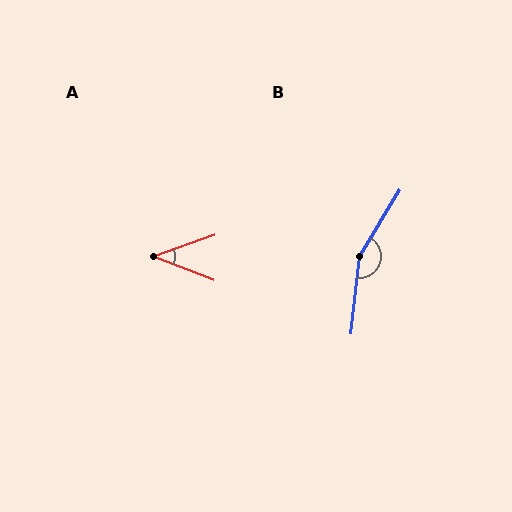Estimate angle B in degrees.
Approximately 155 degrees.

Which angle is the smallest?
A, at approximately 41 degrees.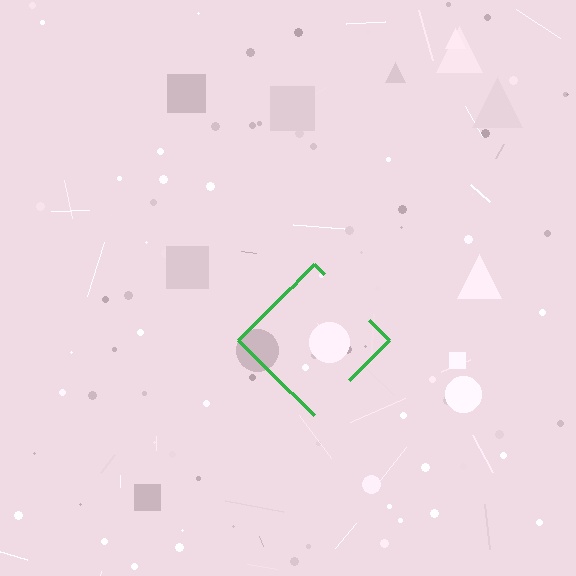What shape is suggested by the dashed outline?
The dashed outline suggests a diamond.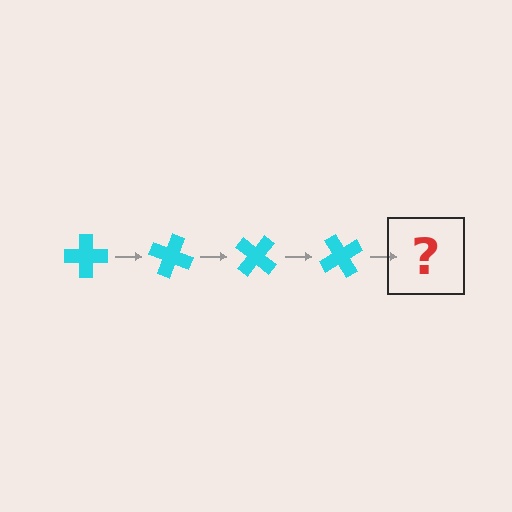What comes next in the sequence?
The next element should be a cyan cross rotated 80 degrees.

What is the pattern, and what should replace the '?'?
The pattern is that the cross rotates 20 degrees each step. The '?' should be a cyan cross rotated 80 degrees.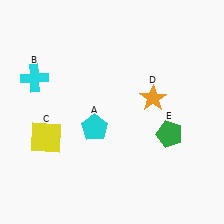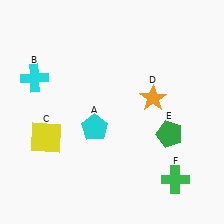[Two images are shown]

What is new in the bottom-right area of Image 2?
A green cross (F) was added in the bottom-right area of Image 2.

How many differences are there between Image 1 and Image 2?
There is 1 difference between the two images.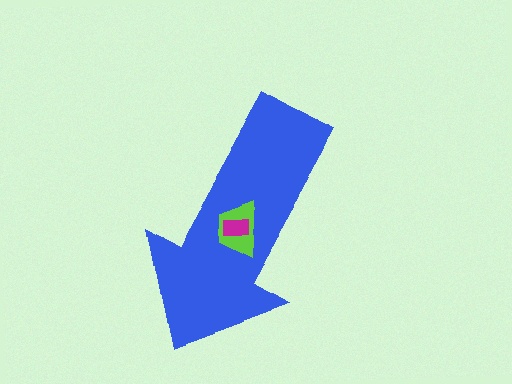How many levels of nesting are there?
3.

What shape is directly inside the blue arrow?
The lime trapezoid.